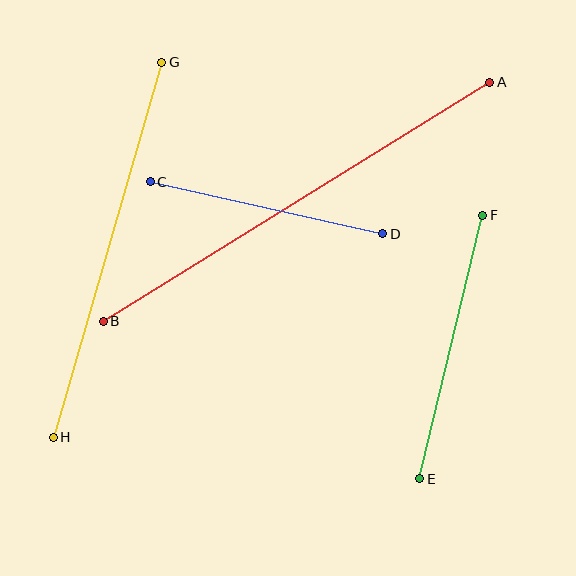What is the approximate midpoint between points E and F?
The midpoint is at approximately (451, 347) pixels.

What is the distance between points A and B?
The distance is approximately 454 pixels.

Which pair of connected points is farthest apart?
Points A and B are farthest apart.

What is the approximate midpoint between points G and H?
The midpoint is at approximately (107, 250) pixels.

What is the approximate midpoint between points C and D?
The midpoint is at approximately (266, 208) pixels.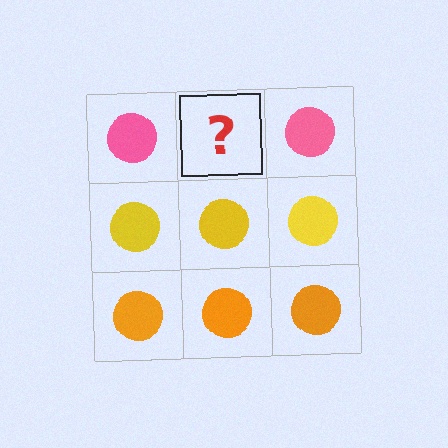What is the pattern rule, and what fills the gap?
The rule is that each row has a consistent color. The gap should be filled with a pink circle.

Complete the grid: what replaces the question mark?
The question mark should be replaced with a pink circle.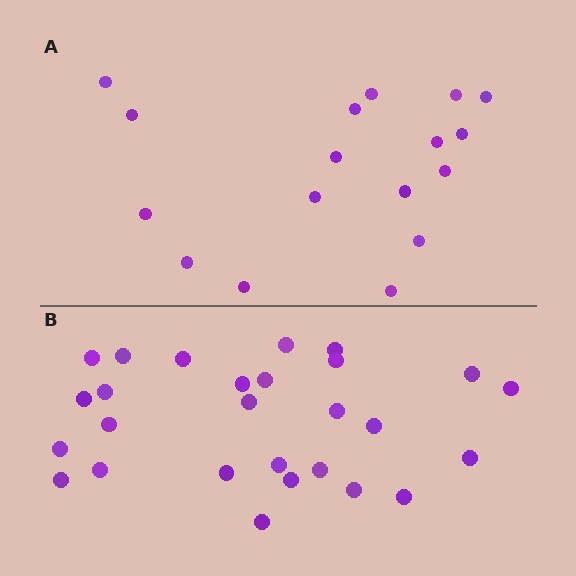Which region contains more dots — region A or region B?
Region B (the bottom region) has more dots.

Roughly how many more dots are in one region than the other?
Region B has roughly 10 or so more dots than region A.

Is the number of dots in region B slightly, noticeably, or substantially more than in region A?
Region B has substantially more. The ratio is roughly 1.6 to 1.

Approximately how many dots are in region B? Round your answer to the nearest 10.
About 30 dots. (The exact count is 27, which rounds to 30.)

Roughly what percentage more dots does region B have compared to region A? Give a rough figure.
About 60% more.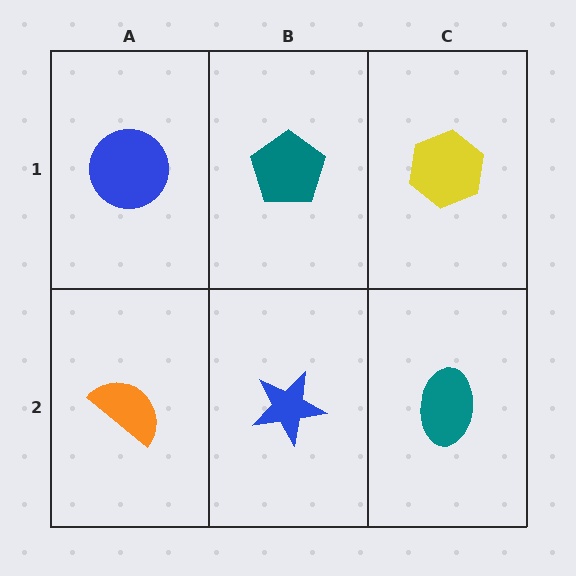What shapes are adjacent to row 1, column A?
An orange semicircle (row 2, column A), a teal pentagon (row 1, column B).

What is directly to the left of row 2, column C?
A blue star.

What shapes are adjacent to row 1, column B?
A blue star (row 2, column B), a blue circle (row 1, column A), a yellow hexagon (row 1, column C).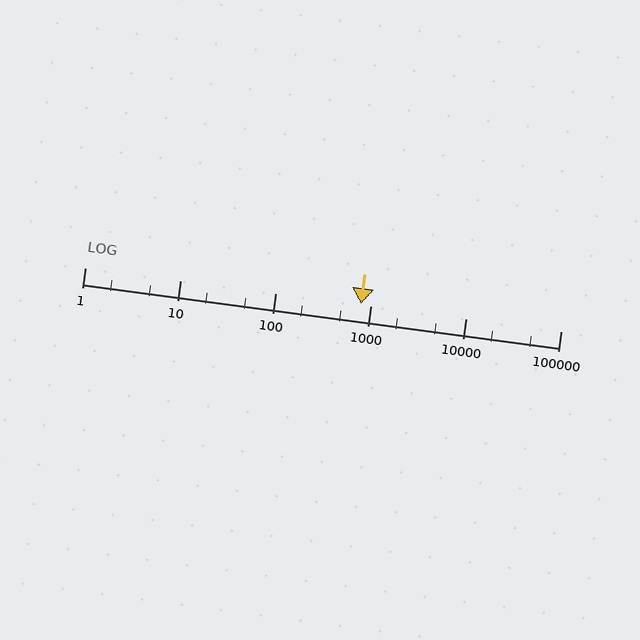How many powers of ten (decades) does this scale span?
The scale spans 5 decades, from 1 to 100000.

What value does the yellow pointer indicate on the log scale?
The pointer indicates approximately 800.